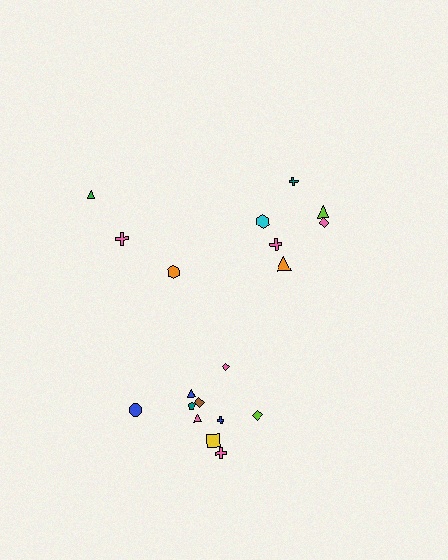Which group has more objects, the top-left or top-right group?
The top-right group.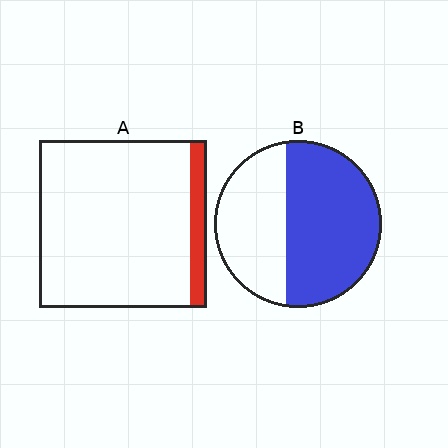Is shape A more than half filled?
No.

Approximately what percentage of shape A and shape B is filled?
A is approximately 10% and B is approximately 60%.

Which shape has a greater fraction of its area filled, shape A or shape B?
Shape B.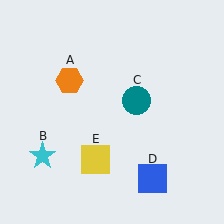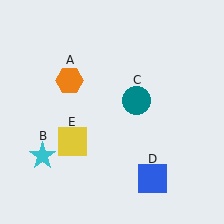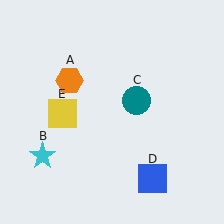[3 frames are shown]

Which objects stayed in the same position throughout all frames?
Orange hexagon (object A) and cyan star (object B) and teal circle (object C) and blue square (object D) remained stationary.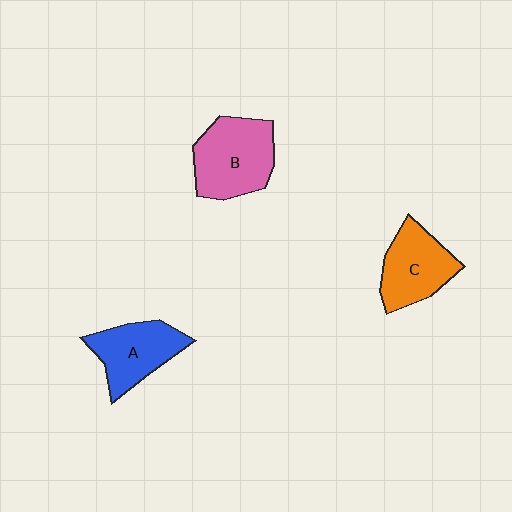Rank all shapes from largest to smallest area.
From largest to smallest: B (pink), C (orange), A (blue).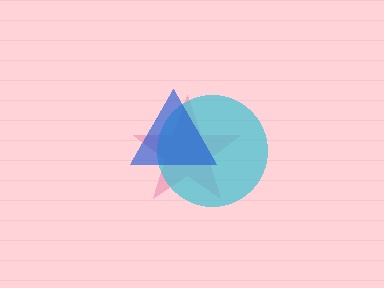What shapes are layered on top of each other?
The layered shapes are: a pink star, a cyan circle, a blue triangle.